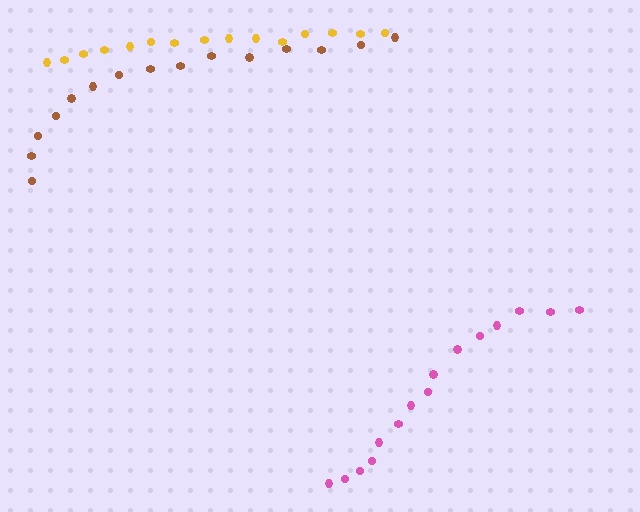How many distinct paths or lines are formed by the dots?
There are 3 distinct paths.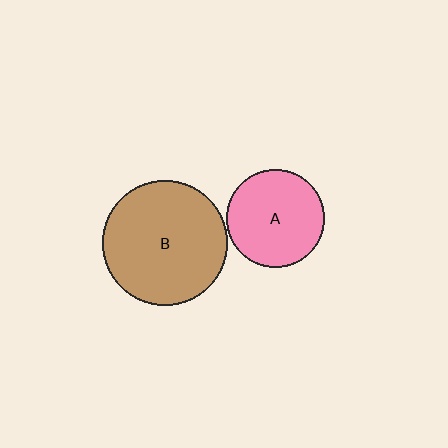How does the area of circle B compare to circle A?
Approximately 1.6 times.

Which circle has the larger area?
Circle B (brown).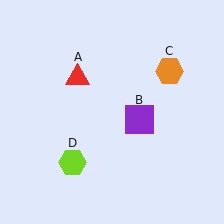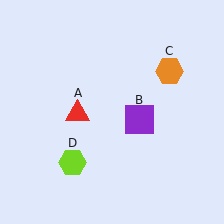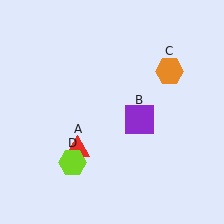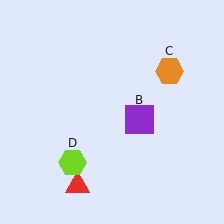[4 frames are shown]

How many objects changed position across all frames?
1 object changed position: red triangle (object A).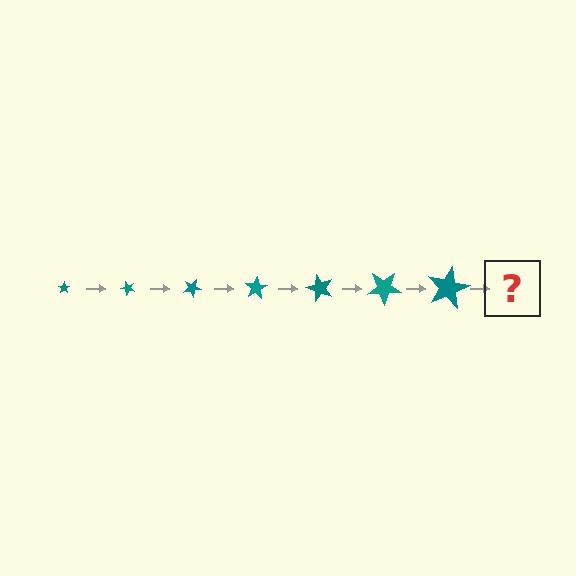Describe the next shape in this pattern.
It should be a star, larger than the previous one and rotated 350 degrees from the start.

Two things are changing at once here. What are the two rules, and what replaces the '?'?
The two rules are that the star grows larger each step and it rotates 50 degrees each step. The '?' should be a star, larger than the previous one and rotated 350 degrees from the start.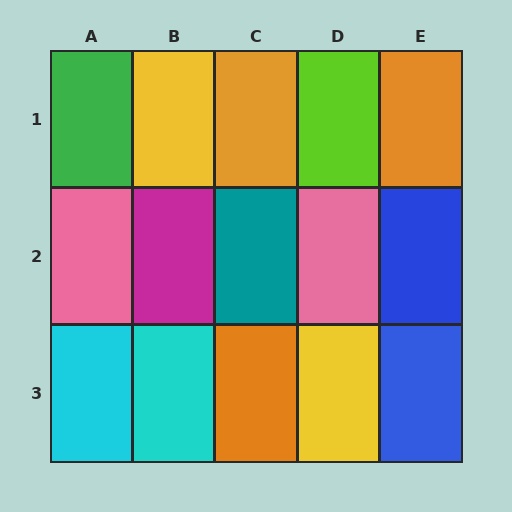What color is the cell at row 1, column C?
Orange.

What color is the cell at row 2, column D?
Pink.